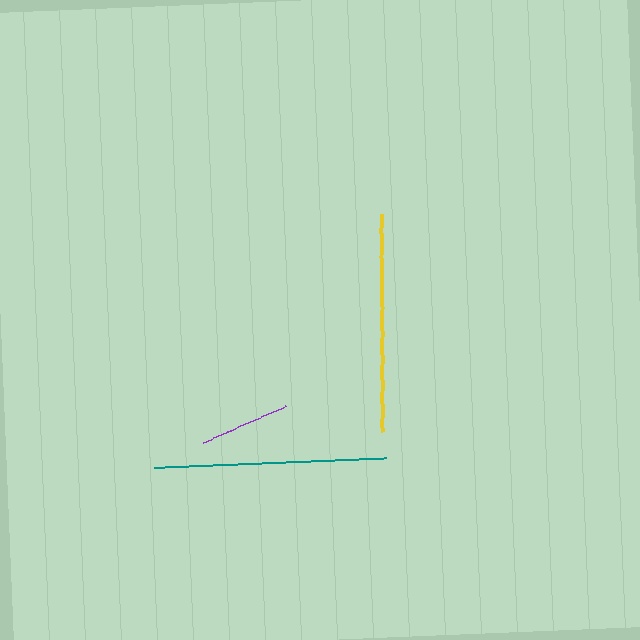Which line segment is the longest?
The teal line is the longest at approximately 232 pixels.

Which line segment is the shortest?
The purple line is the shortest at approximately 90 pixels.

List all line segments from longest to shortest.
From longest to shortest: teal, yellow, purple.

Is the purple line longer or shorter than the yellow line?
The yellow line is longer than the purple line.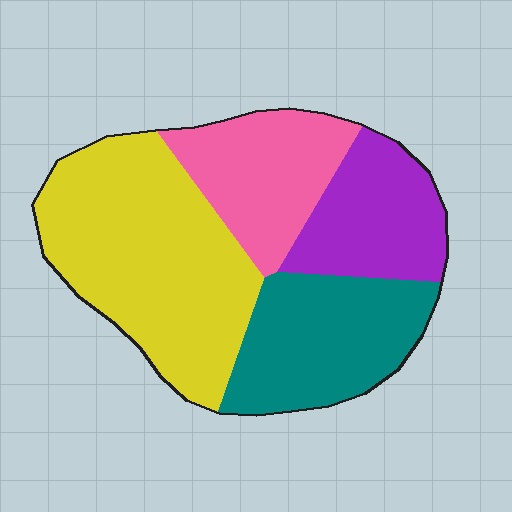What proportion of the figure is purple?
Purple covers about 20% of the figure.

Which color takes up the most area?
Yellow, at roughly 40%.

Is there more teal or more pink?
Teal.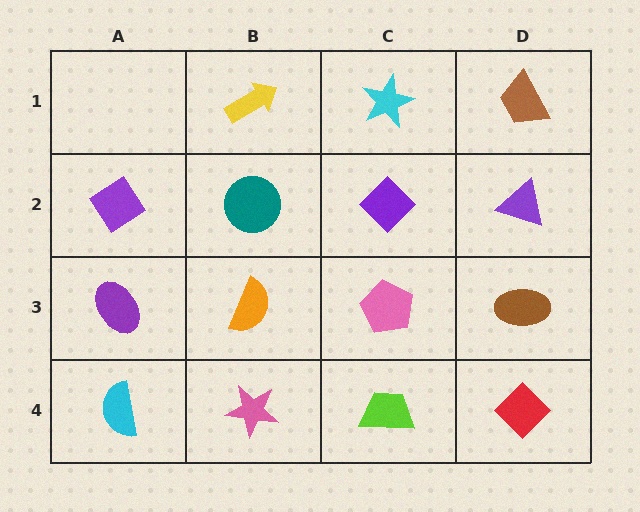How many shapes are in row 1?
3 shapes.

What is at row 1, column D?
A brown trapezoid.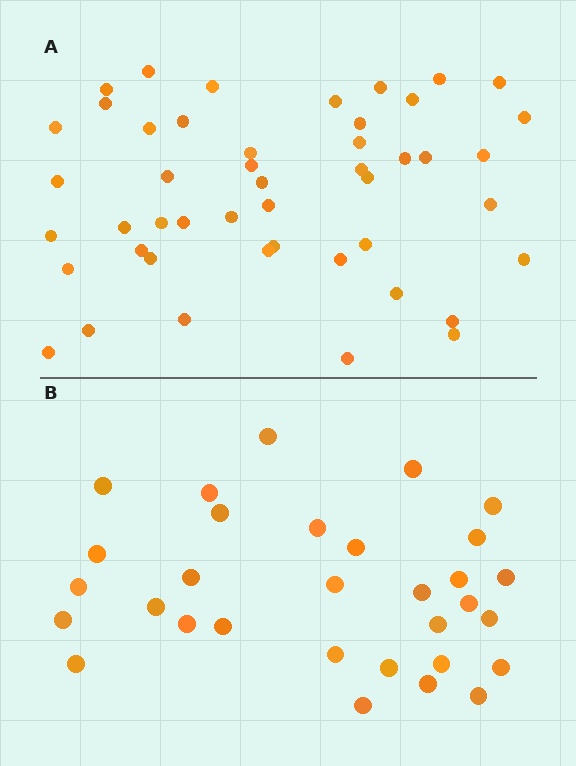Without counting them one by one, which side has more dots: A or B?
Region A (the top region) has more dots.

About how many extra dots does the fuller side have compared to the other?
Region A has approximately 15 more dots than region B.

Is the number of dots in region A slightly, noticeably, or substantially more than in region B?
Region A has substantially more. The ratio is roughly 1.5 to 1.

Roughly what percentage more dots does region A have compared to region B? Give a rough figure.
About 50% more.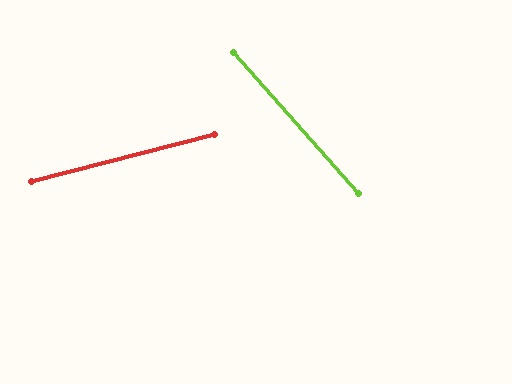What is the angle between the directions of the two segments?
Approximately 63 degrees.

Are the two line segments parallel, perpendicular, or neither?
Neither parallel nor perpendicular — they differ by about 63°.